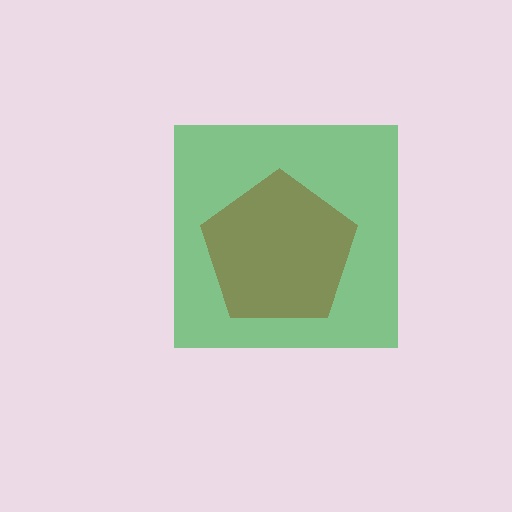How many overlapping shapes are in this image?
There are 2 overlapping shapes in the image.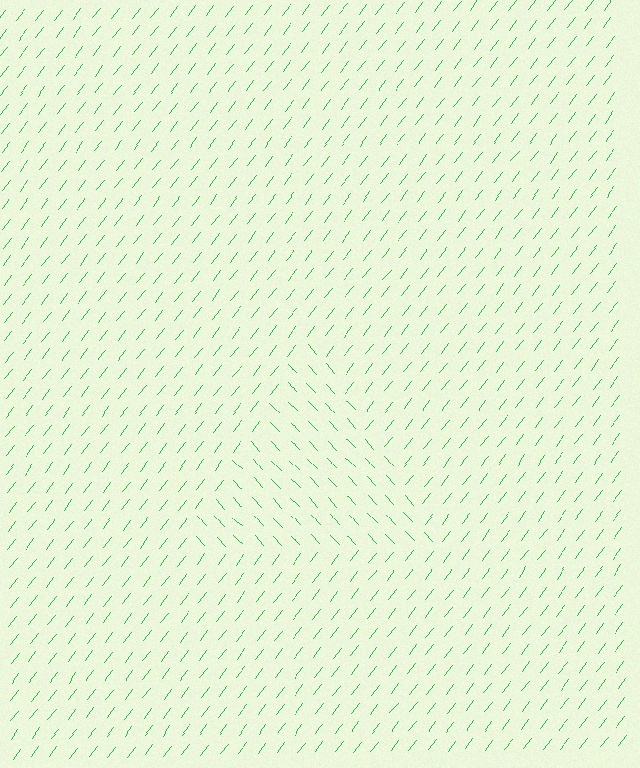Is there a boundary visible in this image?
Yes, there is a texture boundary formed by a change in line orientation.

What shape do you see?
I see a triangle.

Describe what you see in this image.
The image is filled with small green line segments. A triangle region in the image has lines oriented differently from the surrounding lines, creating a visible texture boundary.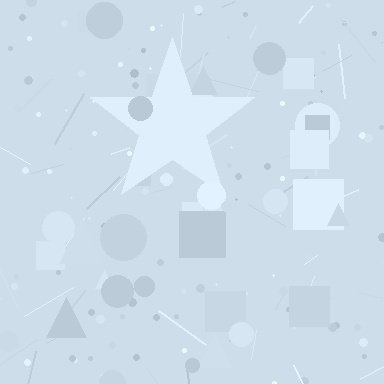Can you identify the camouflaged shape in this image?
The camouflaged shape is a star.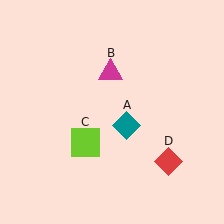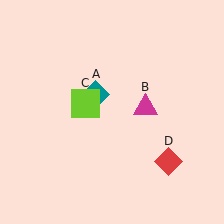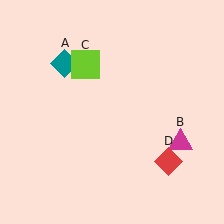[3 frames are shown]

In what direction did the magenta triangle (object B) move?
The magenta triangle (object B) moved down and to the right.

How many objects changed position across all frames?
3 objects changed position: teal diamond (object A), magenta triangle (object B), lime square (object C).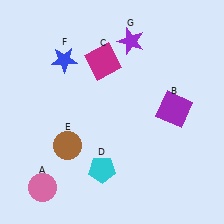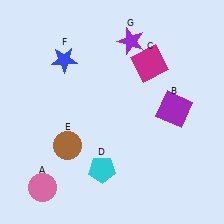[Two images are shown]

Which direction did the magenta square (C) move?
The magenta square (C) moved right.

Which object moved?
The magenta square (C) moved right.